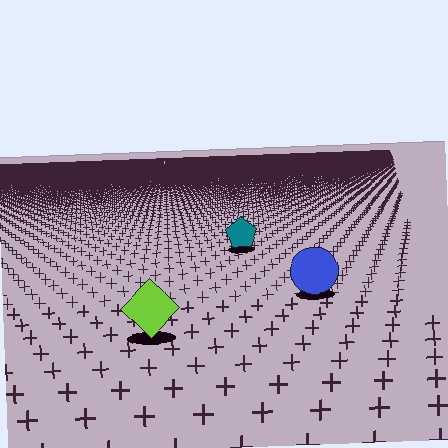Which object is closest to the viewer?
The lime diamond is closest. The texture marks near it are larger and more spread out.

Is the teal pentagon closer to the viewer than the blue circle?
No. The blue circle is closer — you can tell from the texture gradient: the ground texture is coarser near it.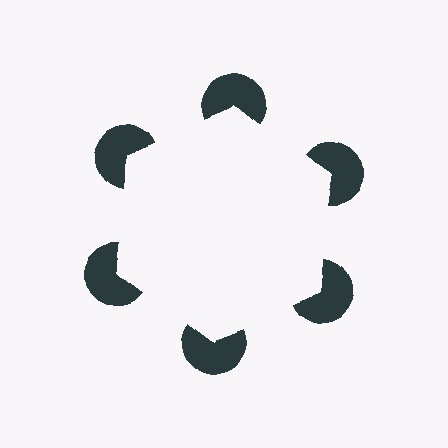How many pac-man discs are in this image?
There are 6 — one at each vertex of the illusory hexagon.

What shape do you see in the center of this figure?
An illusory hexagon — its edges are inferred from the aligned wedge cuts in the pac-man discs, not physically drawn.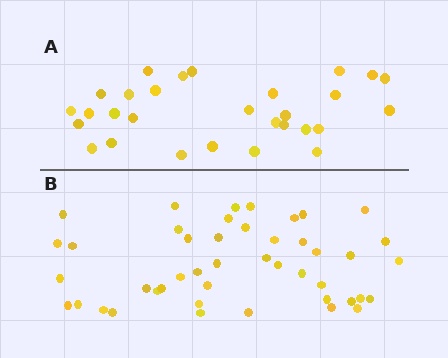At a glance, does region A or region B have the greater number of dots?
Region B (the bottom region) has more dots.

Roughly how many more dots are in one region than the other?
Region B has approximately 15 more dots than region A.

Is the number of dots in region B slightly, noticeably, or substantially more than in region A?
Region B has substantially more. The ratio is roughly 1.6 to 1.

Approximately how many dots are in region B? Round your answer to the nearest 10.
About 40 dots. (The exact count is 45, which rounds to 40.)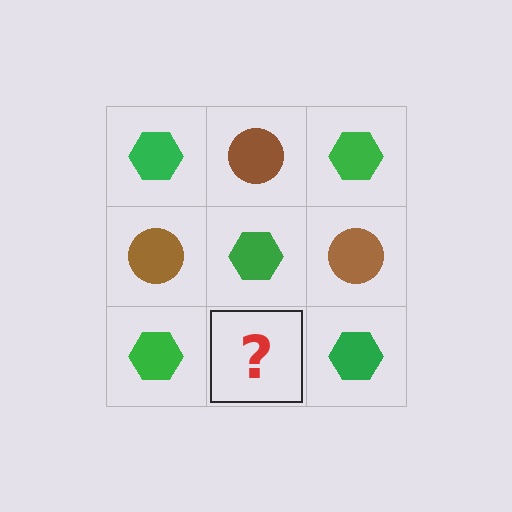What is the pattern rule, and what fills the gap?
The rule is that it alternates green hexagon and brown circle in a checkerboard pattern. The gap should be filled with a brown circle.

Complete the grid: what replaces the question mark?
The question mark should be replaced with a brown circle.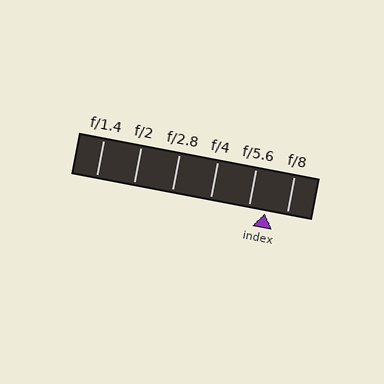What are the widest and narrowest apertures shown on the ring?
The widest aperture shown is f/1.4 and the narrowest is f/8.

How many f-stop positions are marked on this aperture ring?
There are 6 f-stop positions marked.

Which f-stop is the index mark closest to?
The index mark is closest to f/5.6.